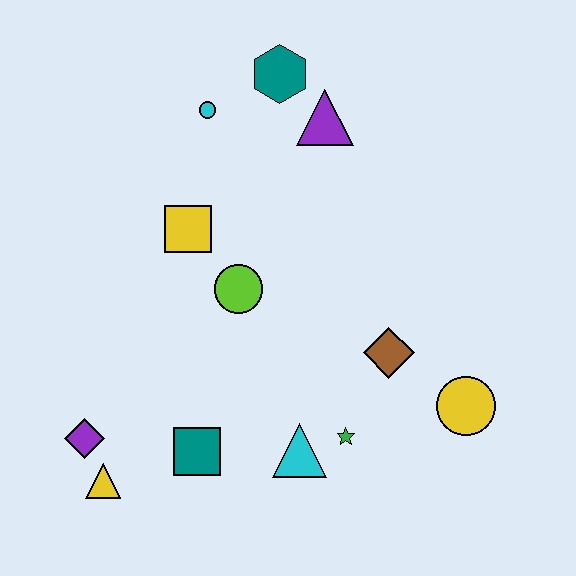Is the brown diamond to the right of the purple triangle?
Yes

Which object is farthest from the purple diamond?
The teal hexagon is farthest from the purple diamond.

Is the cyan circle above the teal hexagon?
No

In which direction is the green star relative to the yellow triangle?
The green star is to the right of the yellow triangle.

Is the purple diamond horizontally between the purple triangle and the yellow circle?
No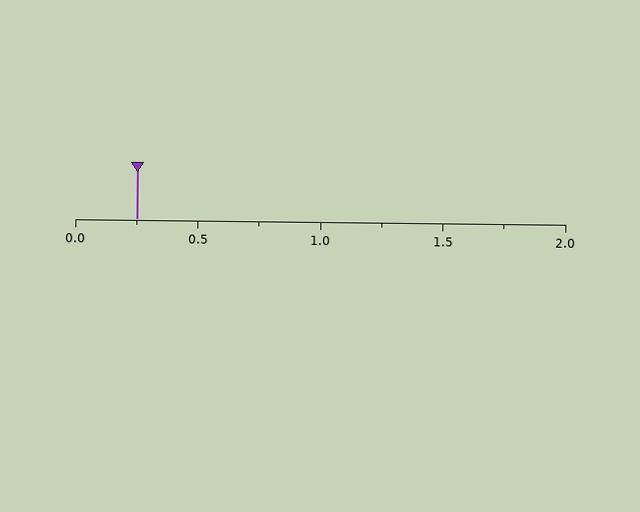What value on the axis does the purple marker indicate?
The marker indicates approximately 0.25.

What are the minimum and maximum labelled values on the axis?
The axis runs from 0.0 to 2.0.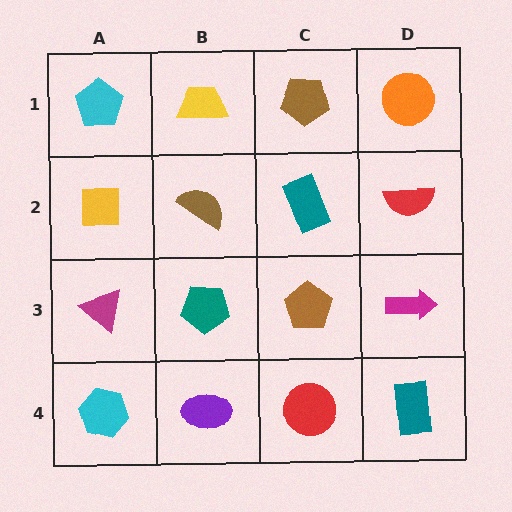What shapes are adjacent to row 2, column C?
A brown pentagon (row 1, column C), a brown pentagon (row 3, column C), a brown semicircle (row 2, column B), a red semicircle (row 2, column D).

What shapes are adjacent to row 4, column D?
A magenta arrow (row 3, column D), a red circle (row 4, column C).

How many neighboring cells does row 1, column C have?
3.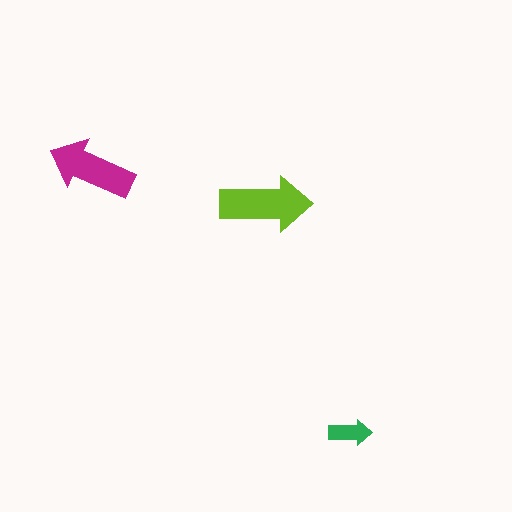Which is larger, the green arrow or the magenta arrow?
The magenta one.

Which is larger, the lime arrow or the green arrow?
The lime one.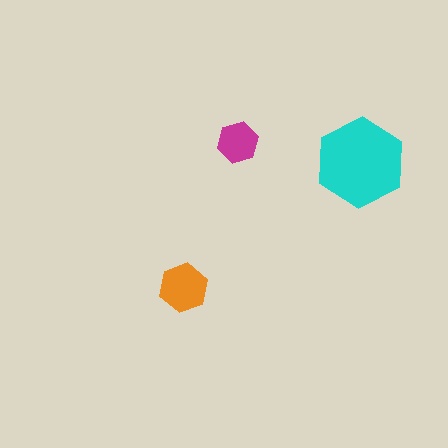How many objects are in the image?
There are 3 objects in the image.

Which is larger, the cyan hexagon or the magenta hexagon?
The cyan one.